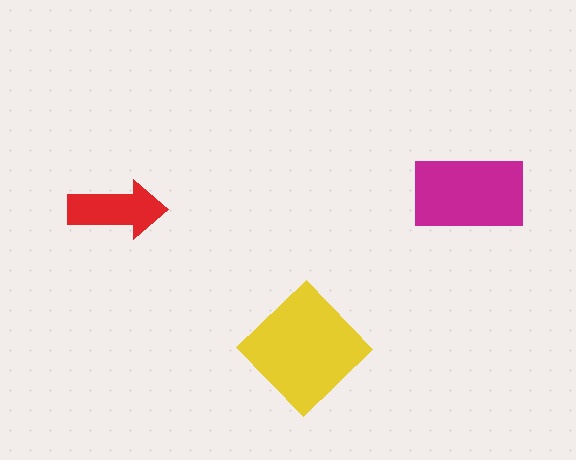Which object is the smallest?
The red arrow.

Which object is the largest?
The yellow diamond.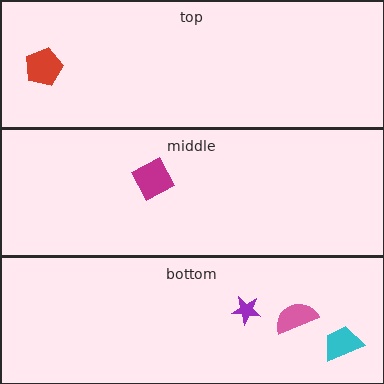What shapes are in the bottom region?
The pink semicircle, the cyan trapezoid, the purple star.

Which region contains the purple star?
The bottom region.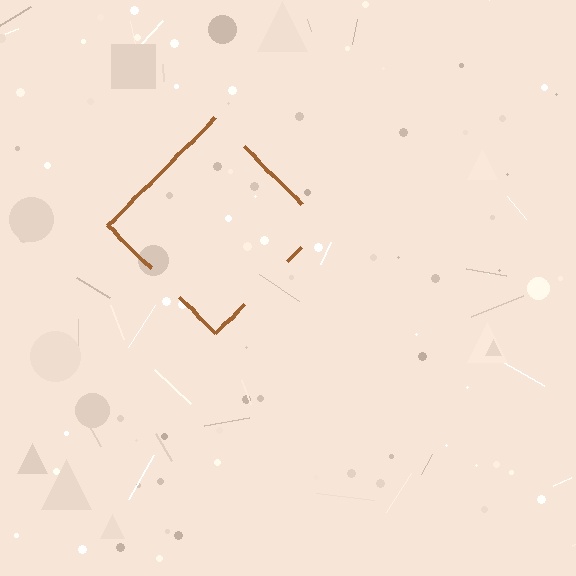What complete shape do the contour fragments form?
The contour fragments form a diamond.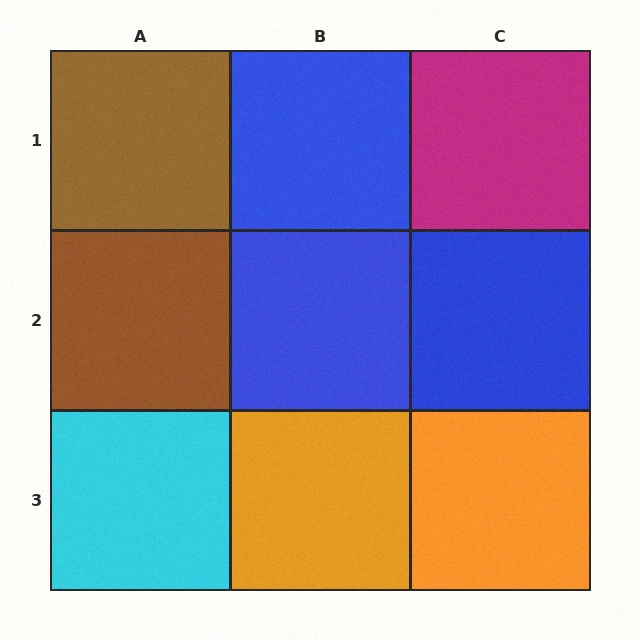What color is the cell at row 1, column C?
Magenta.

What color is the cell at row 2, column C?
Blue.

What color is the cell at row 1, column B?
Blue.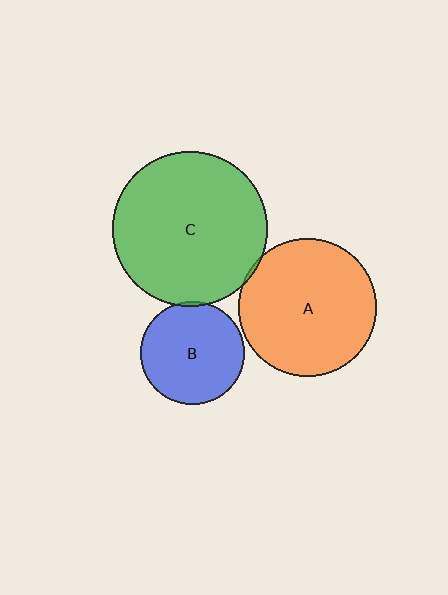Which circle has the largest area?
Circle C (green).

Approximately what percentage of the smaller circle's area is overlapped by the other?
Approximately 5%.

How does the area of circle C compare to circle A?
Approximately 1.3 times.